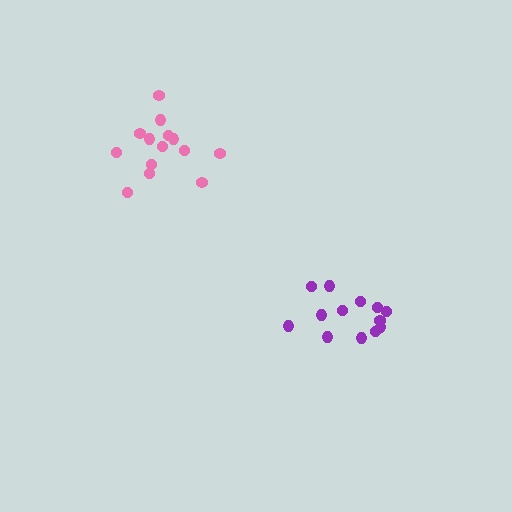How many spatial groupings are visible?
There are 2 spatial groupings.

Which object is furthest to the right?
The purple cluster is rightmost.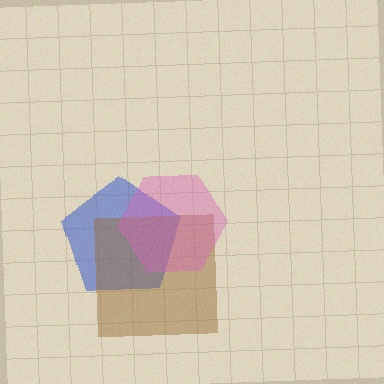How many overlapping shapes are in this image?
There are 3 overlapping shapes in the image.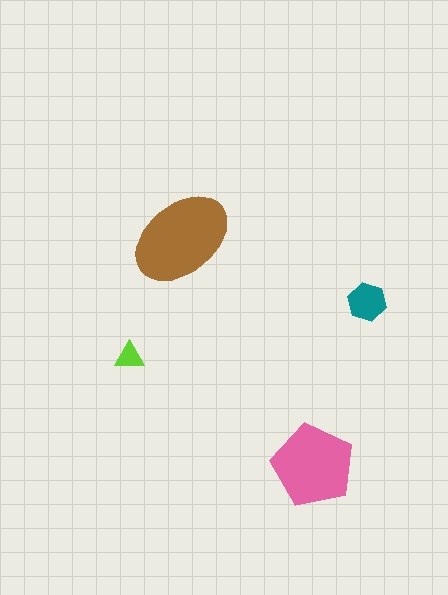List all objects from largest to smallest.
The brown ellipse, the pink pentagon, the teal hexagon, the lime triangle.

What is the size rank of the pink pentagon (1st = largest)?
2nd.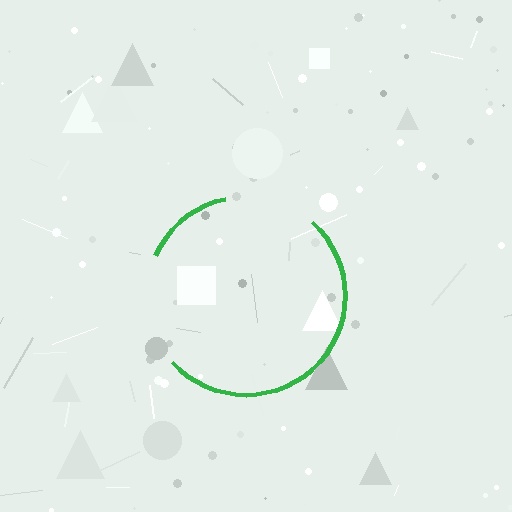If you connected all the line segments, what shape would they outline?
They would outline a circle.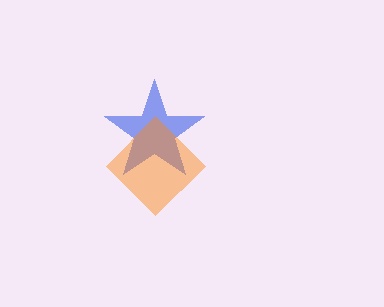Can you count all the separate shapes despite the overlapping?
Yes, there are 2 separate shapes.